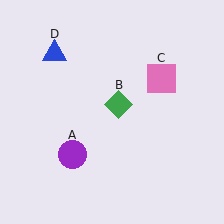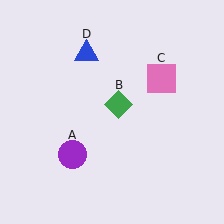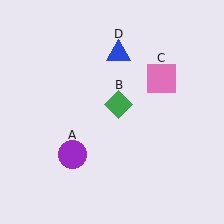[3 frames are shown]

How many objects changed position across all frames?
1 object changed position: blue triangle (object D).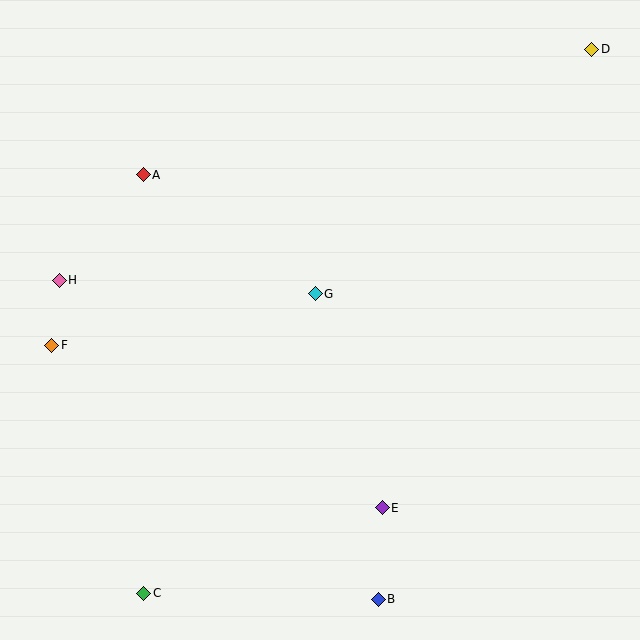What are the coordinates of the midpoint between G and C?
The midpoint between G and C is at (229, 444).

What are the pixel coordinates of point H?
Point H is at (59, 280).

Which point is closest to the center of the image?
Point G at (315, 294) is closest to the center.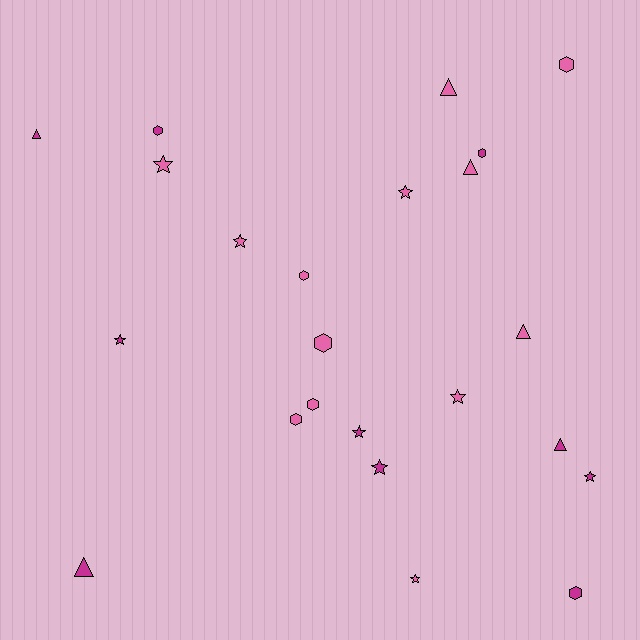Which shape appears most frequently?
Star, with 9 objects.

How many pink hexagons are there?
There are 5 pink hexagons.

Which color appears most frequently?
Pink, with 13 objects.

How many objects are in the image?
There are 23 objects.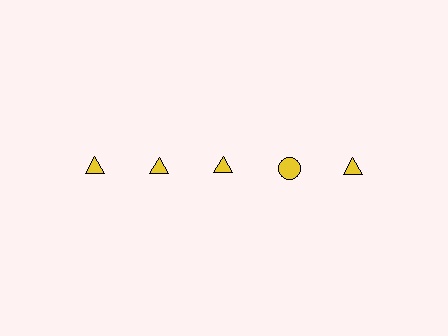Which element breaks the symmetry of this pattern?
The yellow circle in the top row, second from right column breaks the symmetry. All other shapes are yellow triangles.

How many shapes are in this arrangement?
There are 5 shapes arranged in a grid pattern.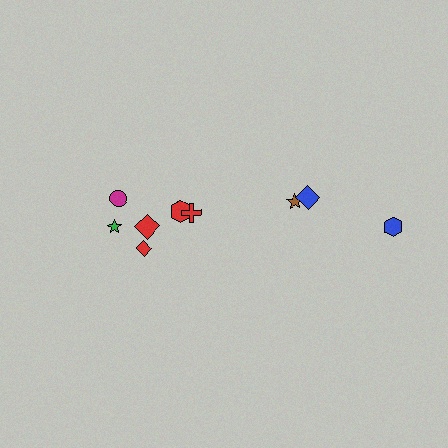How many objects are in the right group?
There are 3 objects.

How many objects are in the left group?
There are 6 objects.